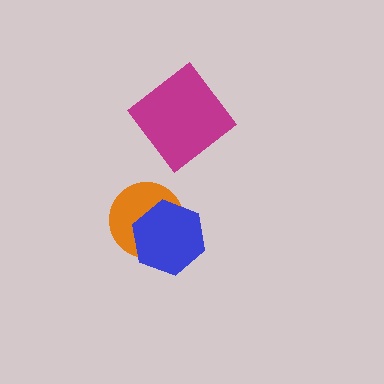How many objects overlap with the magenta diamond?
0 objects overlap with the magenta diamond.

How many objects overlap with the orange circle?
1 object overlaps with the orange circle.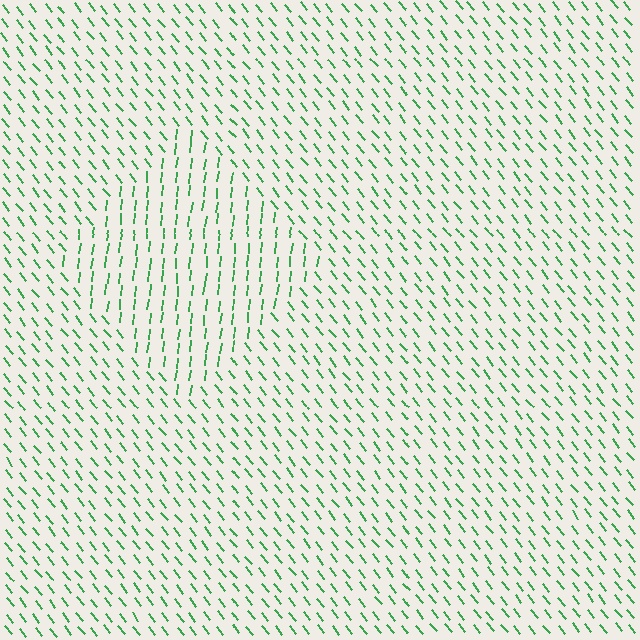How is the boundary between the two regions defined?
The boundary is defined purely by a change in line orientation (approximately 45 degrees difference). All lines are the same color and thickness.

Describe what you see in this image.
The image is filled with small green line segments. A diamond region in the image has lines oriented differently from the surrounding lines, creating a visible texture boundary.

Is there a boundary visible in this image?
Yes, there is a texture boundary formed by a change in line orientation.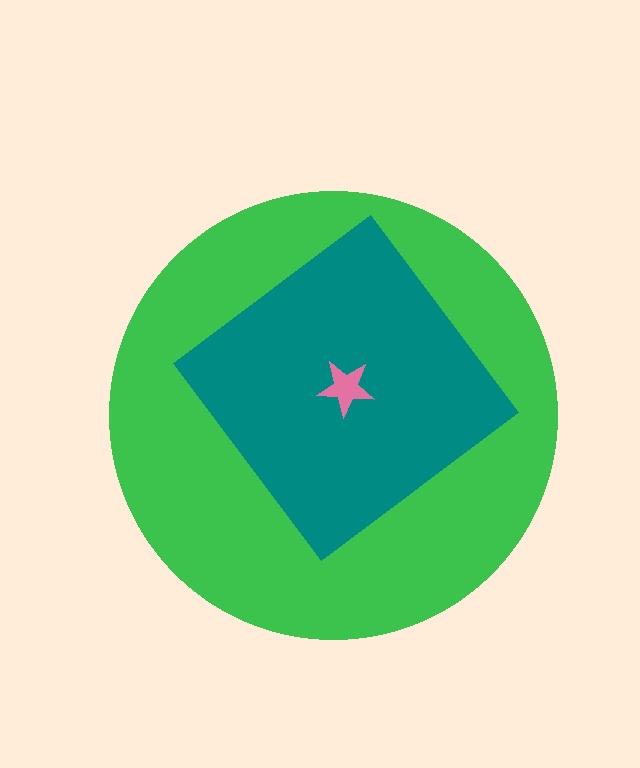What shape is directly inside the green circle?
The teal diamond.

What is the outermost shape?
The green circle.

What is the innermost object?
The pink star.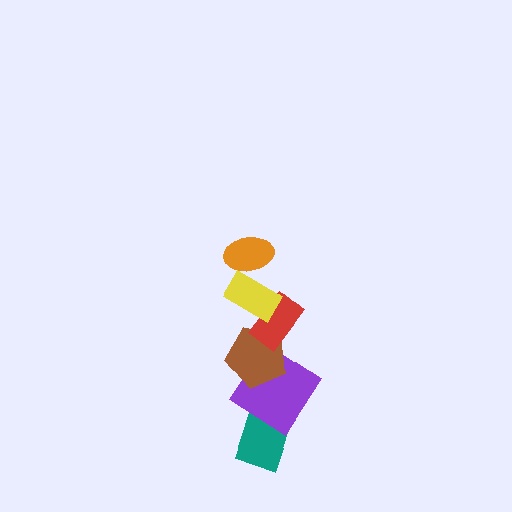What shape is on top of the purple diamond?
The brown pentagon is on top of the purple diamond.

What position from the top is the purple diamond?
The purple diamond is 5th from the top.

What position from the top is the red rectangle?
The red rectangle is 3rd from the top.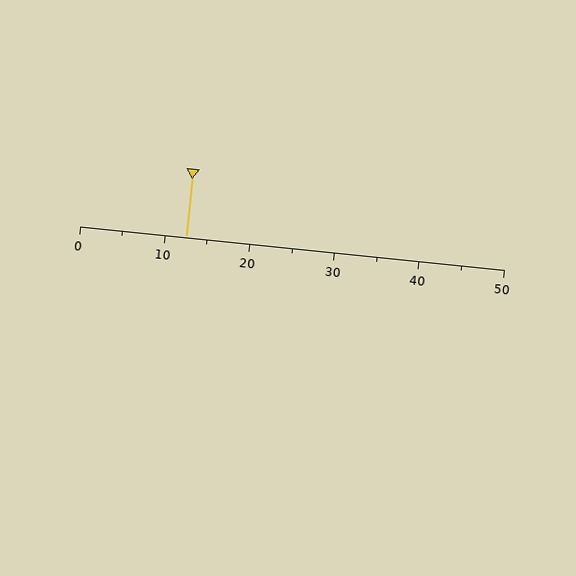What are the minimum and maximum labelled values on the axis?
The axis runs from 0 to 50.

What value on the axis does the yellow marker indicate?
The marker indicates approximately 12.5.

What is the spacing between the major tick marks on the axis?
The major ticks are spaced 10 apart.